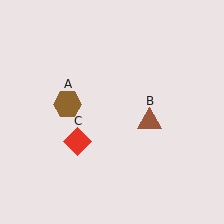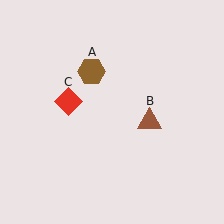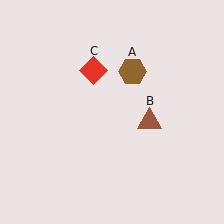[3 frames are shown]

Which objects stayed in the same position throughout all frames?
Brown triangle (object B) remained stationary.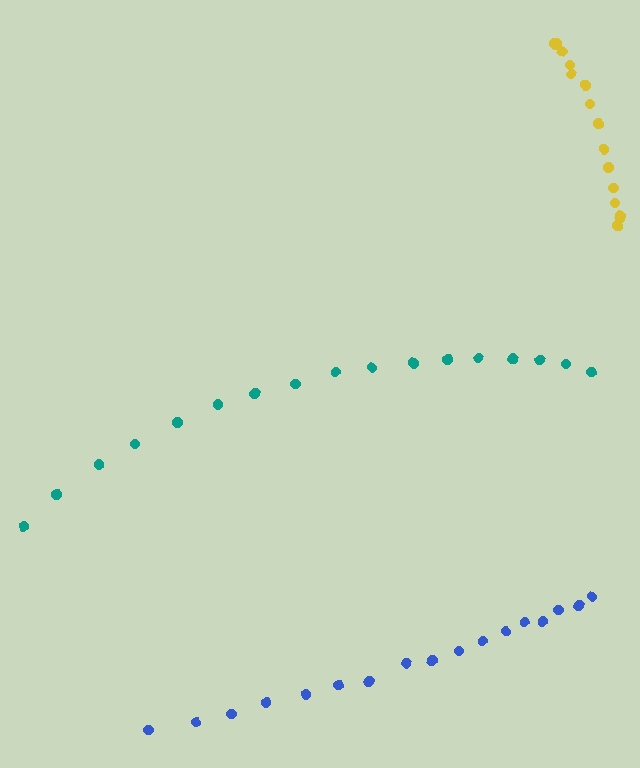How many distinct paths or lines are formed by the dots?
There are 3 distinct paths.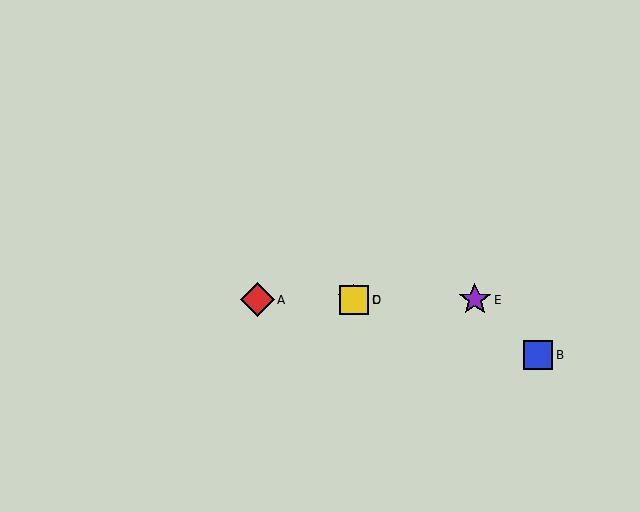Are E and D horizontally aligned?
Yes, both are at y≈299.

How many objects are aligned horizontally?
4 objects (A, C, D, E) are aligned horizontally.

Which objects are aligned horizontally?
Objects A, C, D, E are aligned horizontally.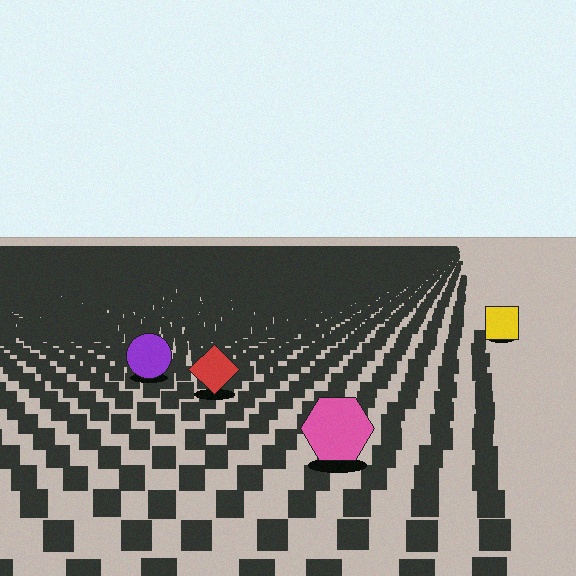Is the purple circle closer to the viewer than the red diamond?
No. The red diamond is closer — you can tell from the texture gradient: the ground texture is coarser near it.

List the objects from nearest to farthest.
From nearest to farthest: the pink hexagon, the red diamond, the purple circle, the yellow square.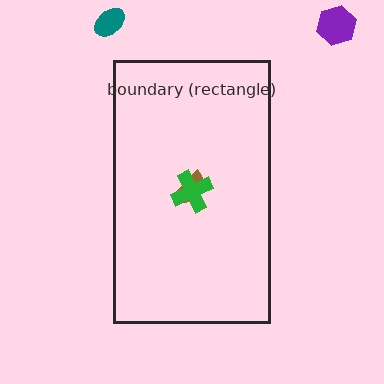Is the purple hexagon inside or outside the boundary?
Outside.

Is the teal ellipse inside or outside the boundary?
Outside.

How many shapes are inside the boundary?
2 inside, 2 outside.